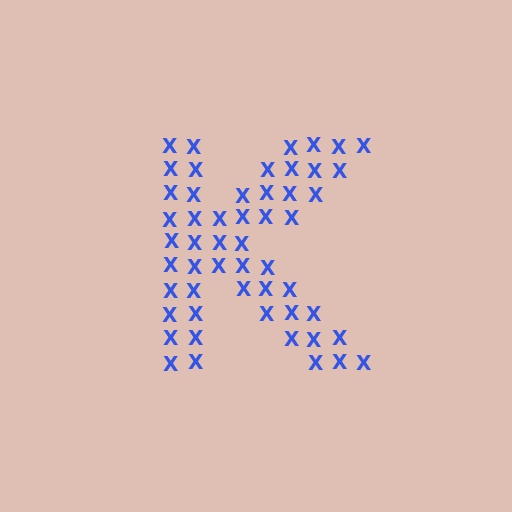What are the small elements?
The small elements are letter X's.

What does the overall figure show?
The overall figure shows the letter K.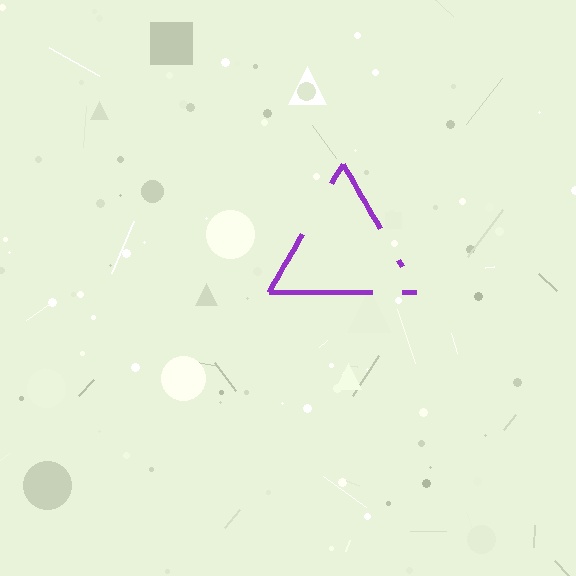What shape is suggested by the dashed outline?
The dashed outline suggests a triangle.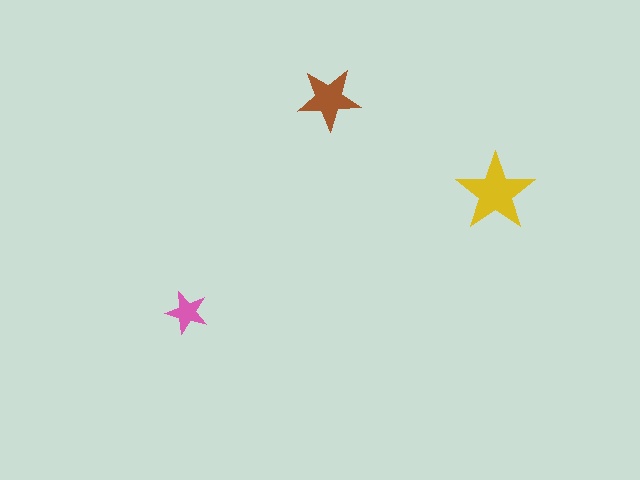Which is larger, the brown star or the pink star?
The brown one.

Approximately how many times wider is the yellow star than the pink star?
About 2 times wider.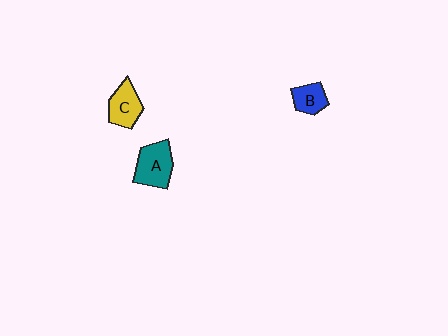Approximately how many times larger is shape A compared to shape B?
Approximately 1.7 times.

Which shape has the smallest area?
Shape B (blue).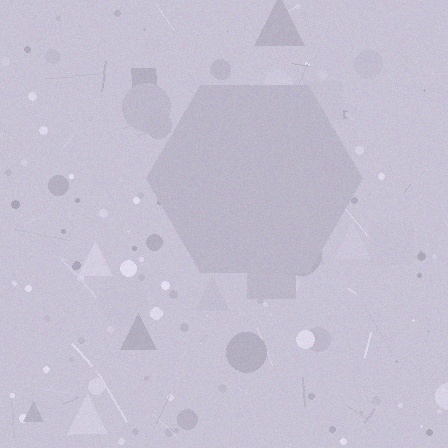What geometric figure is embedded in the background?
A hexagon is embedded in the background.